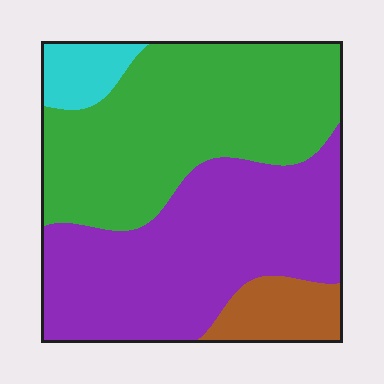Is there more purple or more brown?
Purple.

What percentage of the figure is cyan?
Cyan covers 6% of the figure.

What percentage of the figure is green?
Green covers around 40% of the figure.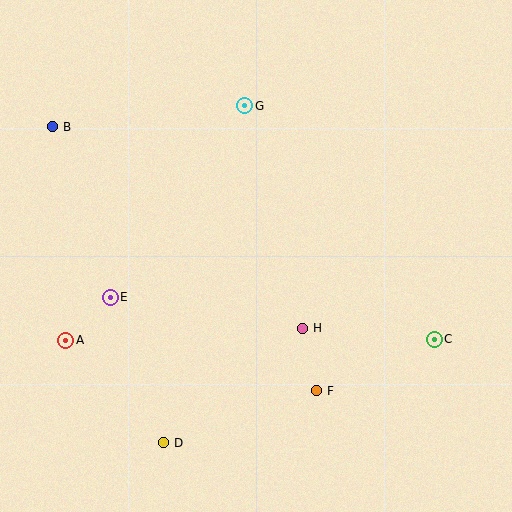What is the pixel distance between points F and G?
The distance between F and G is 294 pixels.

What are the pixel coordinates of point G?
Point G is at (245, 106).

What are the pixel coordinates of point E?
Point E is at (110, 297).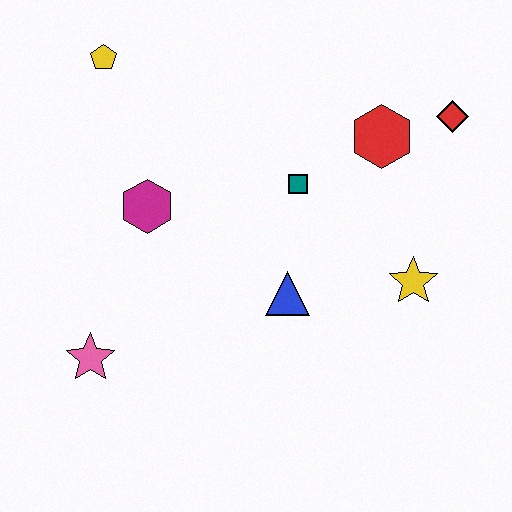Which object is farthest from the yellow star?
The yellow pentagon is farthest from the yellow star.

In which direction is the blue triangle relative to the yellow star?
The blue triangle is to the left of the yellow star.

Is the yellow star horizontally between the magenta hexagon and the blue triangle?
No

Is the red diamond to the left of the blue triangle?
No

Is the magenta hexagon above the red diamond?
No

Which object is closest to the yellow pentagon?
The magenta hexagon is closest to the yellow pentagon.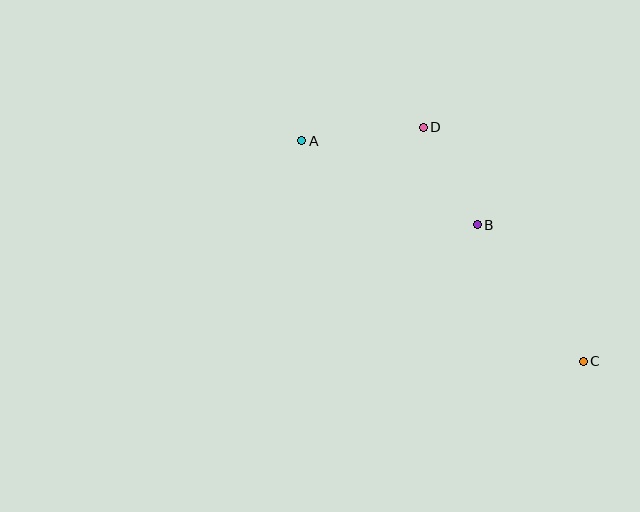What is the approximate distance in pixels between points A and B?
The distance between A and B is approximately 195 pixels.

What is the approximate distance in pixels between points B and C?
The distance between B and C is approximately 173 pixels.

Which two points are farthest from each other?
Points A and C are farthest from each other.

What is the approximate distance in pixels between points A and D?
The distance between A and D is approximately 122 pixels.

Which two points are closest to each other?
Points B and D are closest to each other.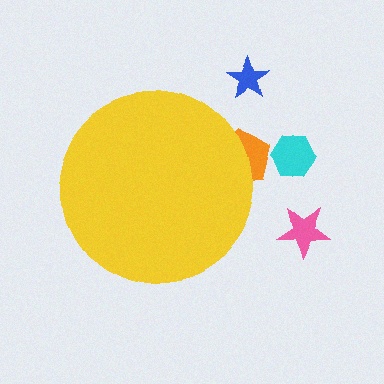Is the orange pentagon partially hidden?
Yes, the orange pentagon is partially hidden behind the yellow circle.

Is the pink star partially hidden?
No, the pink star is fully visible.